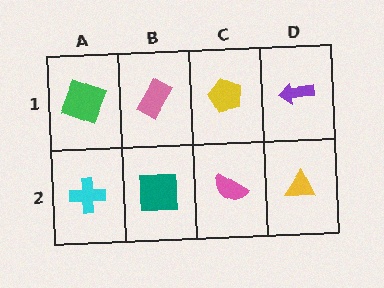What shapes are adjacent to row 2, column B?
A pink rectangle (row 1, column B), a cyan cross (row 2, column A), a pink semicircle (row 2, column C).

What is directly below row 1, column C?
A pink semicircle.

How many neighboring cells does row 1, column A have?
2.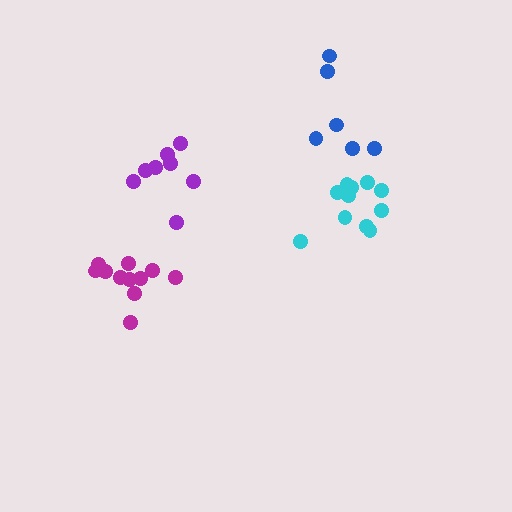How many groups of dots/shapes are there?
There are 4 groups.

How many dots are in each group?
Group 1: 8 dots, Group 2: 6 dots, Group 3: 11 dots, Group 4: 11 dots (36 total).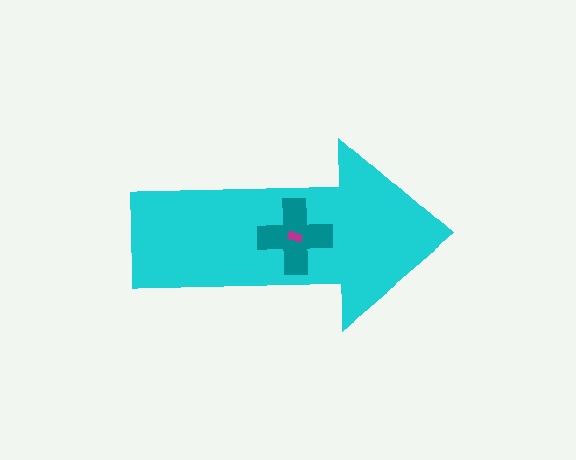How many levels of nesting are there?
3.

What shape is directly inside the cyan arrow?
The teal cross.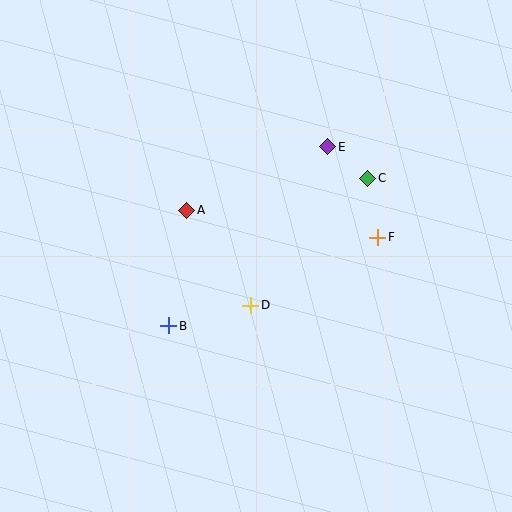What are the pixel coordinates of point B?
Point B is at (169, 326).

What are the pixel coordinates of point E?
Point E is at (328, 147).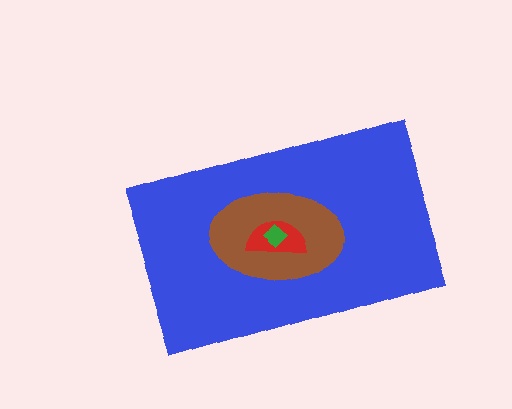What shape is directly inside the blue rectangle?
The brown ellipse.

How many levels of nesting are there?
4.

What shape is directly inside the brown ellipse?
The red semicircle.